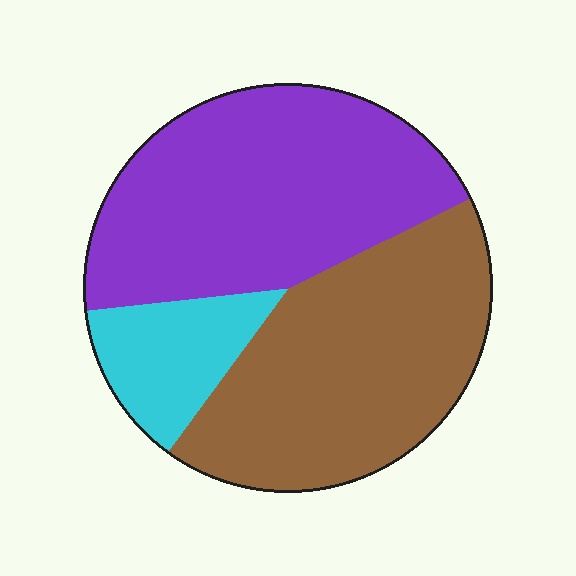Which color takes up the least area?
Cyan, at roughly 15%.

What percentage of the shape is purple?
Purple covers roughly 45% of the shape.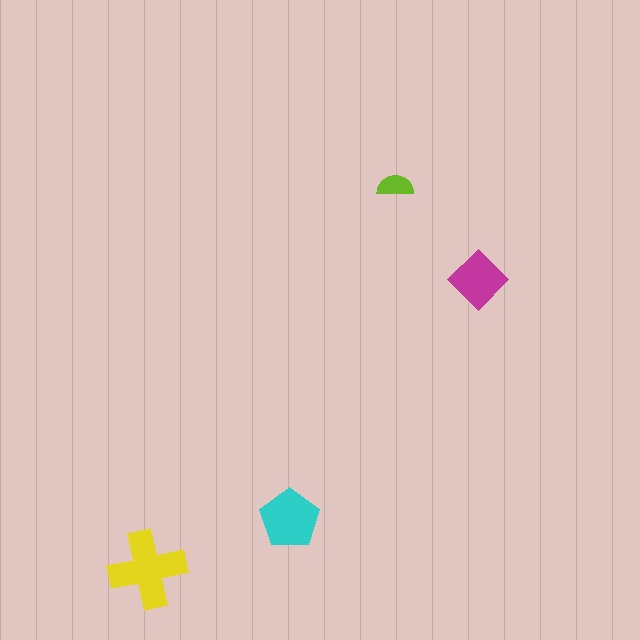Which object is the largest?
The yellow cross.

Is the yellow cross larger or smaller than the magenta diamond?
Larger.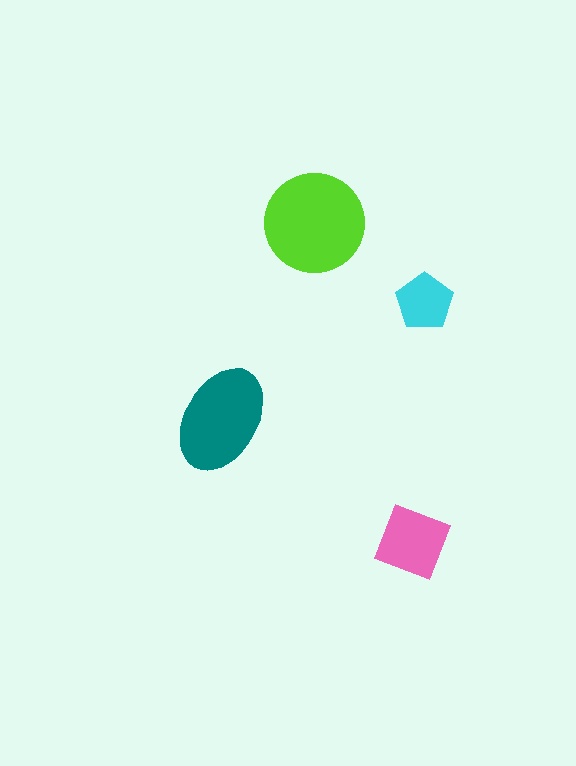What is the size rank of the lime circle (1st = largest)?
1st.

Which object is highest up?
The lime circle is topmost.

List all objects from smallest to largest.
The cyan pentagon, the pink diamond, the teal ellipse, the lime circle.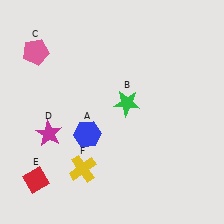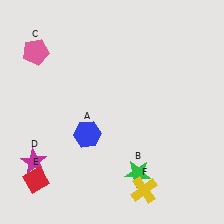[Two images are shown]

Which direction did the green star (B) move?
The green star (B) moved down.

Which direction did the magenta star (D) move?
The magenta star (D) moved down.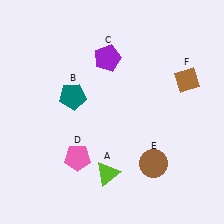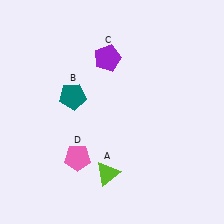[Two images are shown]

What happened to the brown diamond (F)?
The brown diamond (F) was removed in Image 2. It was in the top-right area of Image 1.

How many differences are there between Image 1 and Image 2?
There are 2 differences between the two images.